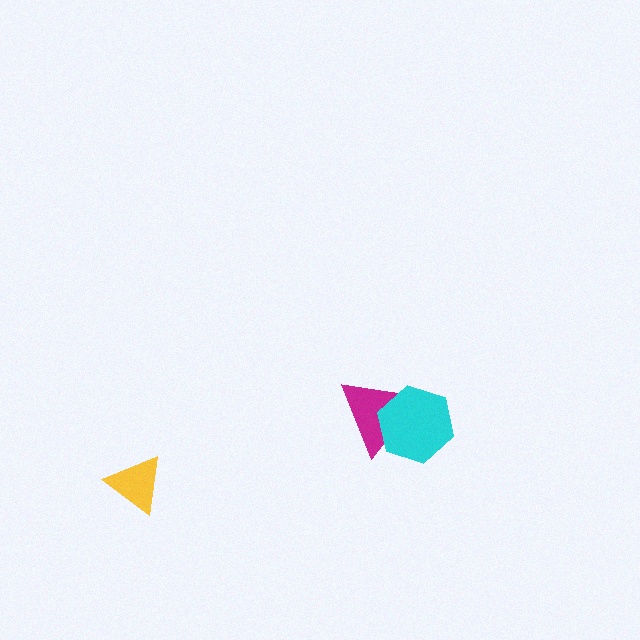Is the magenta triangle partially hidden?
Yes, it is partially covered by another shape.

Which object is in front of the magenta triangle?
The cyan hexagon is in front of the magenta triangle.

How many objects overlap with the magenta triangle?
1 object overlaps with the magenta triangle.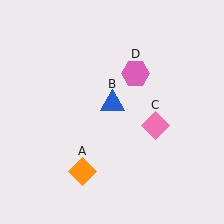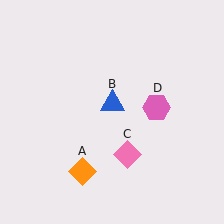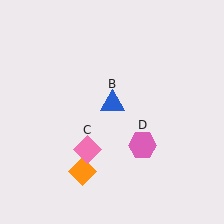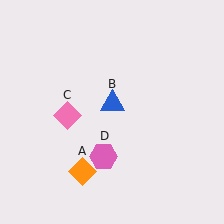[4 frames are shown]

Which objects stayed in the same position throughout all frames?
Orange diamond (object A) and blue triangle (object B) remained stationary.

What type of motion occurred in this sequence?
The pink diamond (object C), pink hexagon (object D) rotated clockwise around the center of the scene.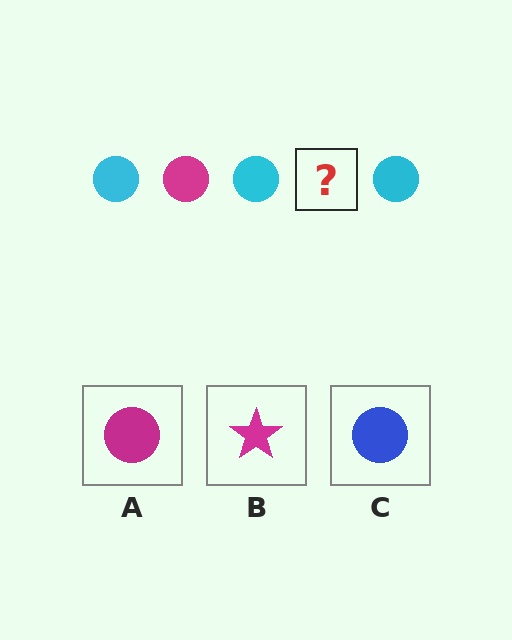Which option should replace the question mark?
Option A.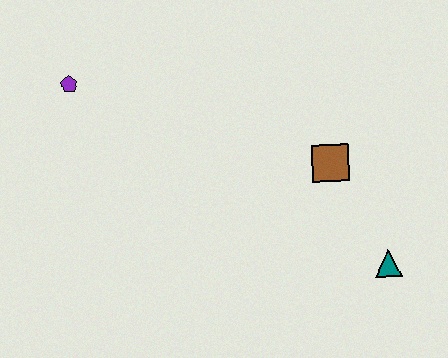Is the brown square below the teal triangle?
No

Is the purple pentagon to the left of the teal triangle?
Yes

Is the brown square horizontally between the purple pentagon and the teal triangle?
Yes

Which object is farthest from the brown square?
The purple pentagon is farthest from the brown square.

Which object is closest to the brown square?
The teal triangle is closest to the brown square.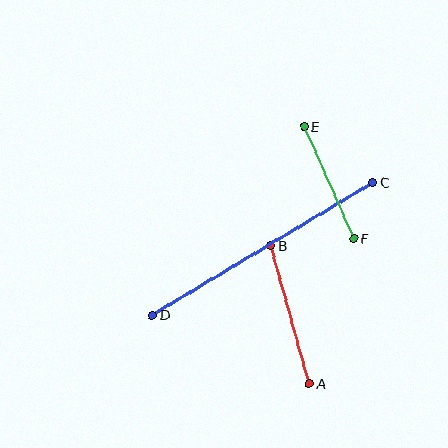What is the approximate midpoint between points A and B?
The midpoint is at approximately (290, 315) pixels.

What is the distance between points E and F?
The distance is approximately 122 pixels.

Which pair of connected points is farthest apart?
Points C and D are farthest apart.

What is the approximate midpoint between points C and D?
The midpoint is at approximately (263, 249) pixels.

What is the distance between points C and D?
The distance is approximately 257 pixels.